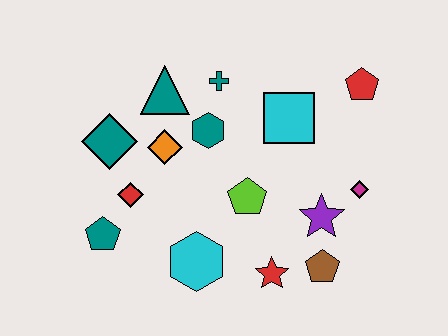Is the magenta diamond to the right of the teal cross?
Yes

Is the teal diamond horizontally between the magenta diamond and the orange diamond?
No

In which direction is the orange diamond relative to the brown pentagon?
The orange diamond is to the left of the brown pentagon.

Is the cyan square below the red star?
No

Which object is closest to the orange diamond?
The teal hexagon is closest to the orange diamond.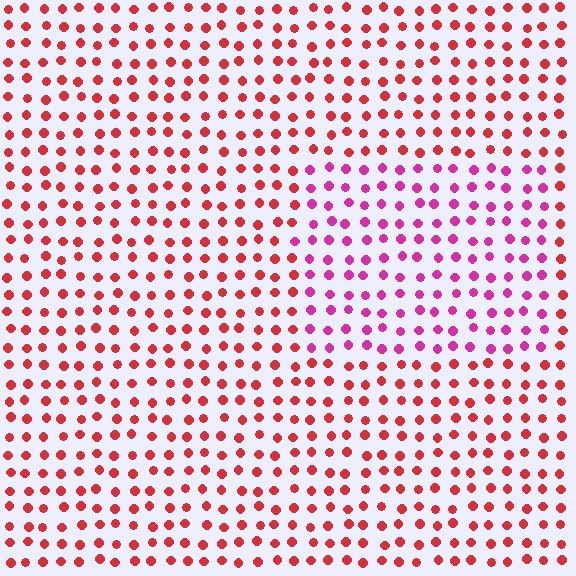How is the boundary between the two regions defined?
The boundary is defined purely by a slight shift in hue (about 39 degrees). Spacing, size, and orientation are identical on both sides.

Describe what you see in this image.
The image is filled with small red elements in a uniform arrangement. A rectangle-shaped region is visible where the elements are tinted to a slightly different hue, forming a subtle color boundary.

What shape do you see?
I see a rectangle.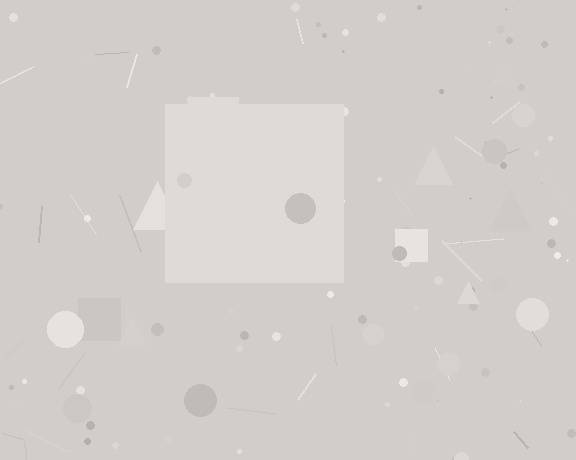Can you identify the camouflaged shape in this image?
The camouflaged shape is a square.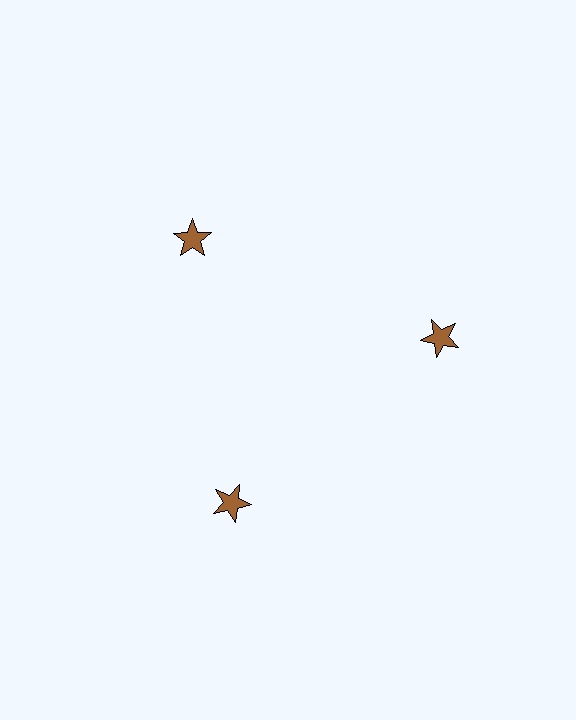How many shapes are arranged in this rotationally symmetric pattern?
There are 3 shapes, arranged in 3 groups of 1.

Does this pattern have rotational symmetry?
Yes, this pattern has 3-fold rotational symmetry. It looks the same after rotating 120 degrees around the center.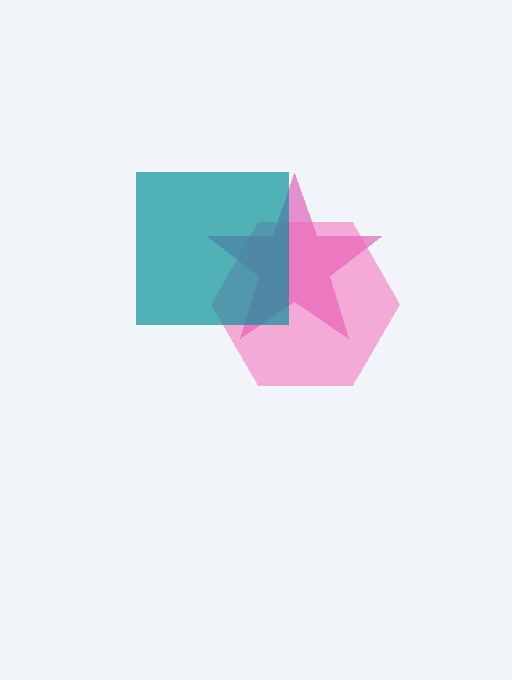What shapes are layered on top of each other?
The layered shapes are: a magenta star, a pink hexagon, a teal square.